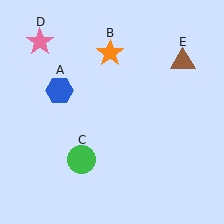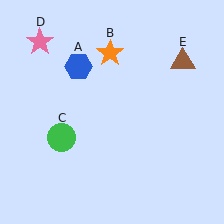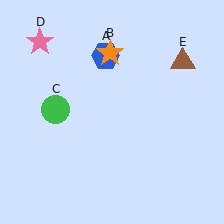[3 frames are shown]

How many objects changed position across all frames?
2 objects changed position: blue hexagon (object A), green circle (object C).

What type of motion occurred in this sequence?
The blue hexagon (object A), green circle (object C) rotated clockwise around the center of the scene.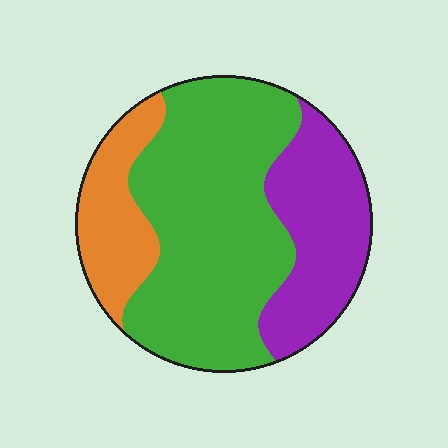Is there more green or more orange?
Green.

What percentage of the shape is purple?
Purple takes up about one quarter (1/4) of the shape.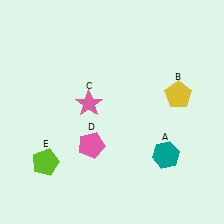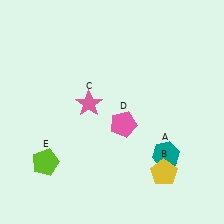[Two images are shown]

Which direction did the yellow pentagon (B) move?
The yellow pentagon (B) moved down.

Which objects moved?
The objects that moved are: the yellow pentagon (B), the pink pentagon (D).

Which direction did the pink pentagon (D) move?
The pink pentagon (D) moved right.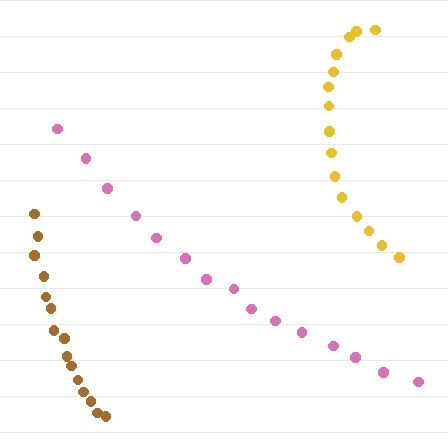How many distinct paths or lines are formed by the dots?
There are 3 distinct paths.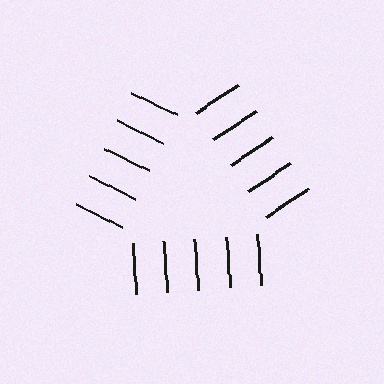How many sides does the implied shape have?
3 sides — the line-ends trace a triangle.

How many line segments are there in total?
15 — 5 along each of the 3 edges.